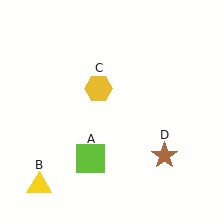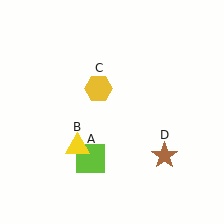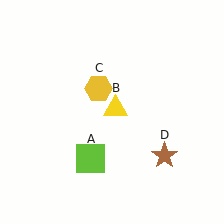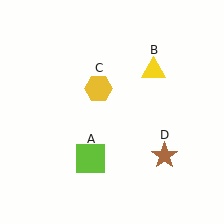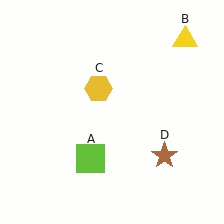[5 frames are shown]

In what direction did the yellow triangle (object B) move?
The yellow triangle (object B) moved up and to the right.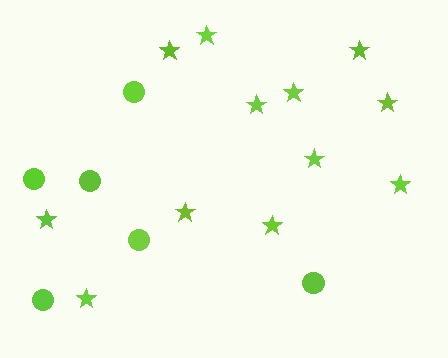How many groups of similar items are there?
There are 2 groups: one group of stars (12) and one group of circles (6).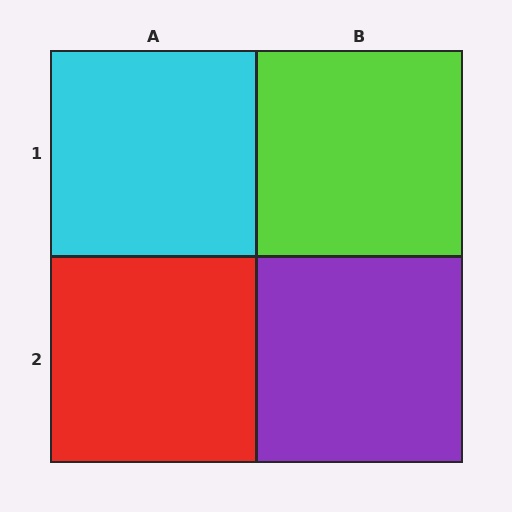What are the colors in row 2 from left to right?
Red, purple.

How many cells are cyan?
1 cell is cyan.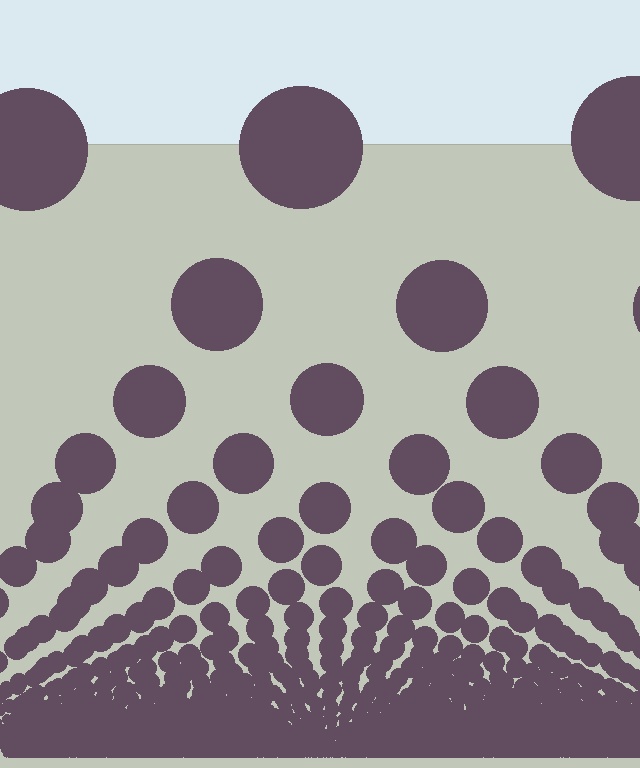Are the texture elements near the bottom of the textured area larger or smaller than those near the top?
Smaller. The gradient is inverted — elements near the bottom are smaller and denser.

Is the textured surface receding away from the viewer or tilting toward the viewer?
The surface appears to tilt toward the viewer. Texture elements get larger and sparser toward the top.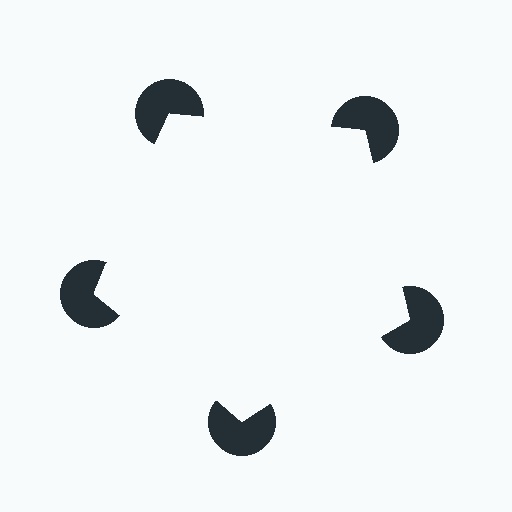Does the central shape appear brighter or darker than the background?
It typically appears slightly brighter than the background, even though no actual brightness change is drawn.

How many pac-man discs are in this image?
There are 5 — one at each vertex of the illusory pentagon.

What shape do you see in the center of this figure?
An illusory pentagon — its edges are inferred from the aligned wedge cuts in the pac-man discs, not physically drawn.